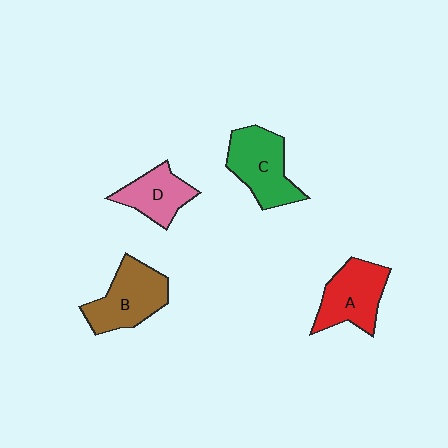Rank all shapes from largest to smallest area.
From largest to smallest: C (green), B (brown), A (red), D (pink).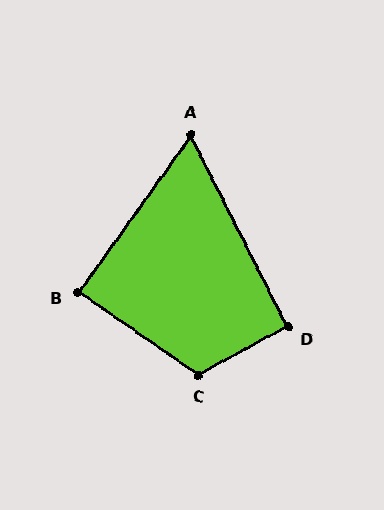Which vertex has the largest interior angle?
C, at approximately 117 degrees.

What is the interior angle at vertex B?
Approximately 89 degrees (approximately right).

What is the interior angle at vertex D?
Approximately 91 degrees (approximately right).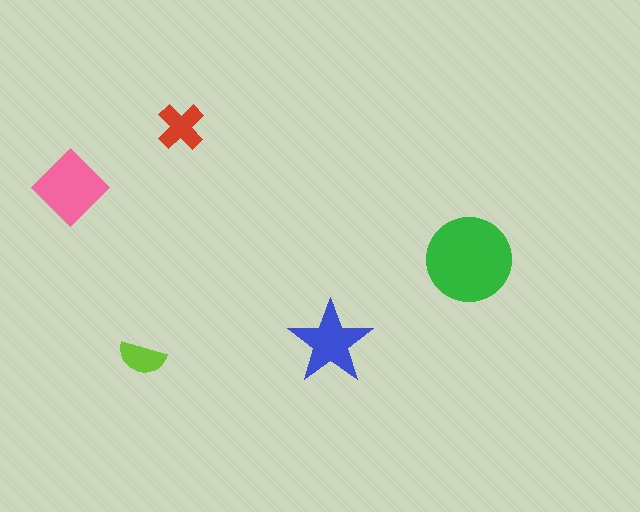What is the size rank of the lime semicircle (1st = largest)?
5th.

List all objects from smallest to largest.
The lime semicircle, the red cross, the blue star, the pink diamond, the green circle.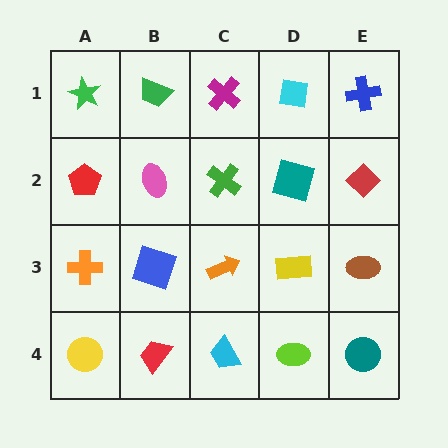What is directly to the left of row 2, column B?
A red pentagon.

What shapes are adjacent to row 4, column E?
A brown ellipse (row 3, column E), a lime ellipse (row 4, column D).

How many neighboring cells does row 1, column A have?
2.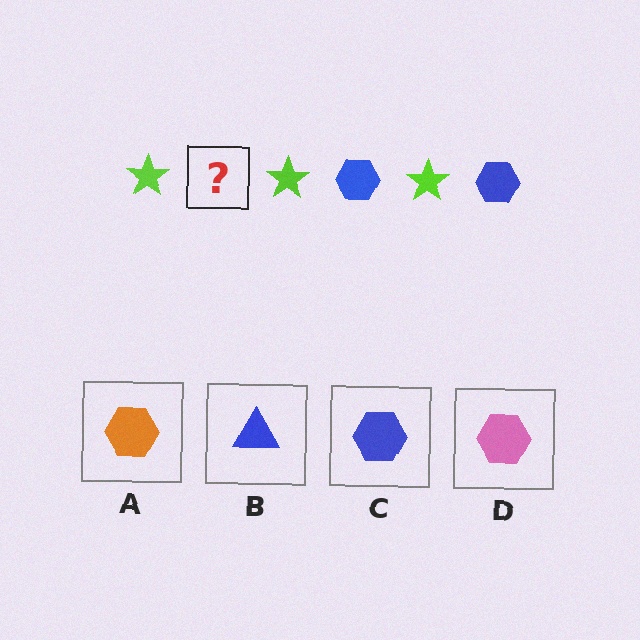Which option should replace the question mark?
Option C.